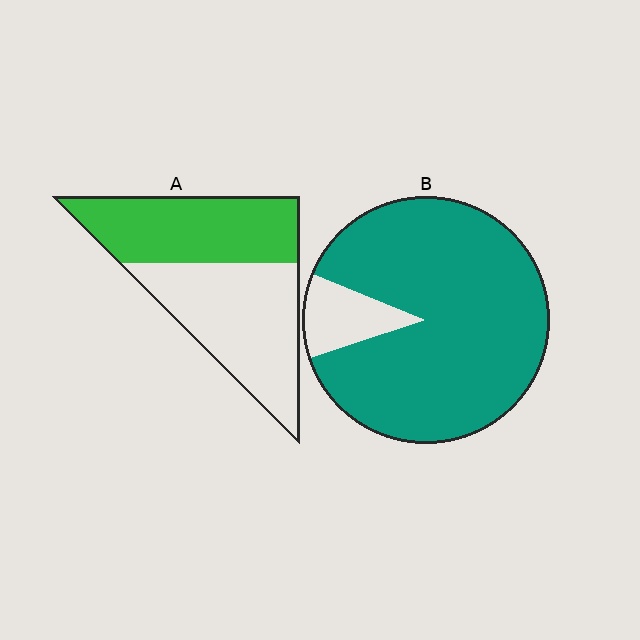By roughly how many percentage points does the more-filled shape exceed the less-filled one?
By roughly 40 percentage points (B over A).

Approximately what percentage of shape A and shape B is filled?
A is approximately 45% and B is approximately 90%.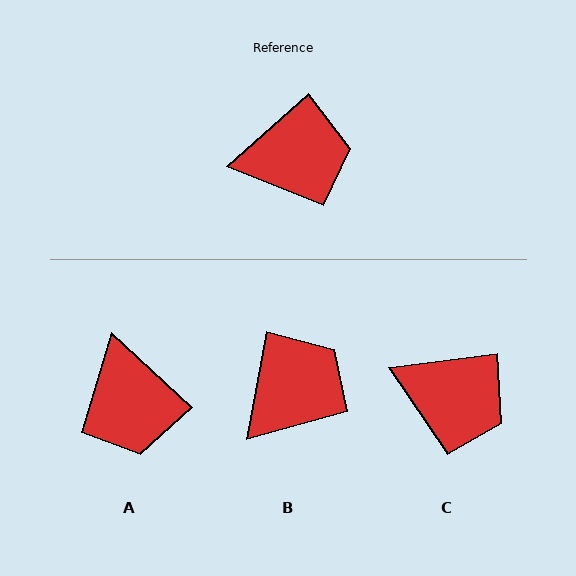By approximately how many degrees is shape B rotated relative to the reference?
Approximately 38 degrees counter-clockwise.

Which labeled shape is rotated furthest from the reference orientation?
A, about 85 degrees away.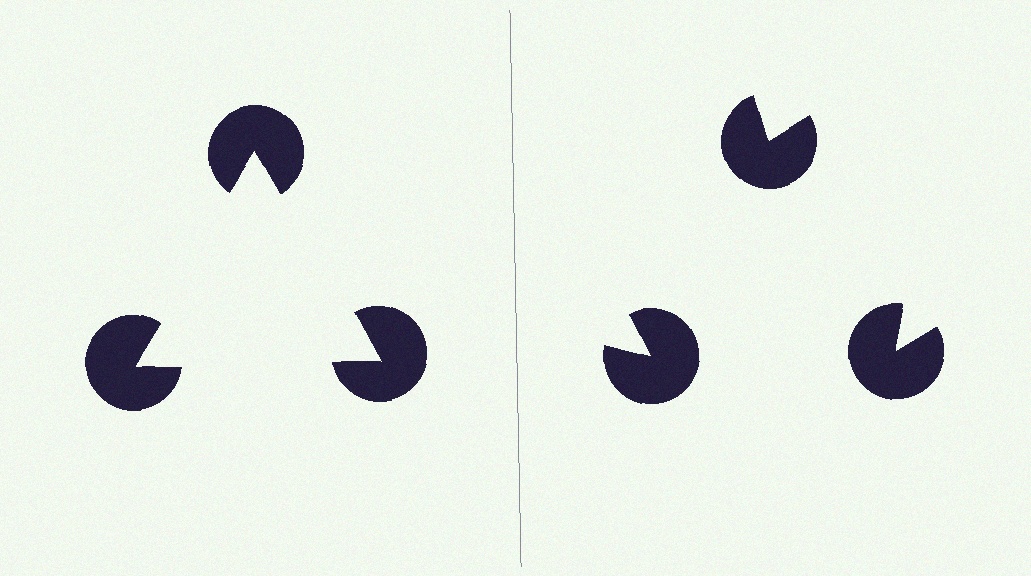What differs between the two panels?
The pac-man discs are positioned identically on both sides; only the wedge orientations differ. On the left they align to a triangle; on the right they are misaligned.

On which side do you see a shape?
An illusory triangle appears on the left side. On the right side the wedge cuts are rotated, so no coherent shape forms.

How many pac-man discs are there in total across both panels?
6 — 3 on each side.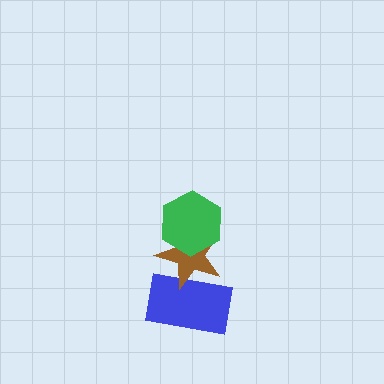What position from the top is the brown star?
The brown star is 2nd from the top.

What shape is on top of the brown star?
The green hexagon is on top of the brown star.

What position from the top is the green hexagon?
The green hexagon is 1st from the top.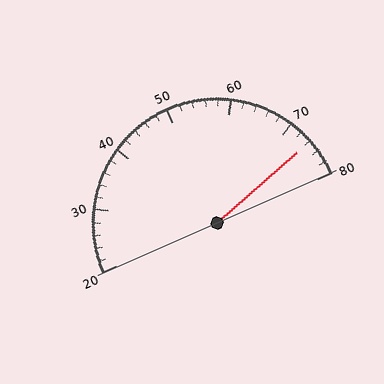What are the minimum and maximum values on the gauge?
The gauge ranges from 20 to 80.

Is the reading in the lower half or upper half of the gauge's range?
The reading is in the upper half of the range (20 to 80).